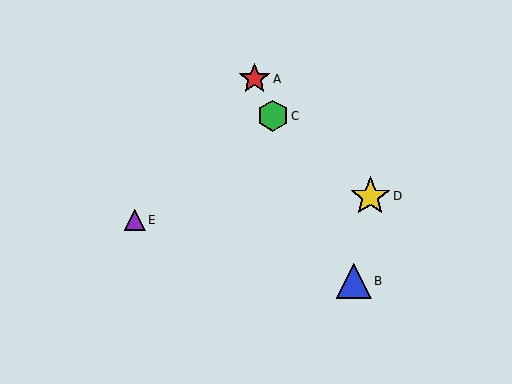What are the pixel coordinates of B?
Object B is at (354, 281).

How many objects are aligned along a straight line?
3 objects (A, B, C) are aligned along a straight line.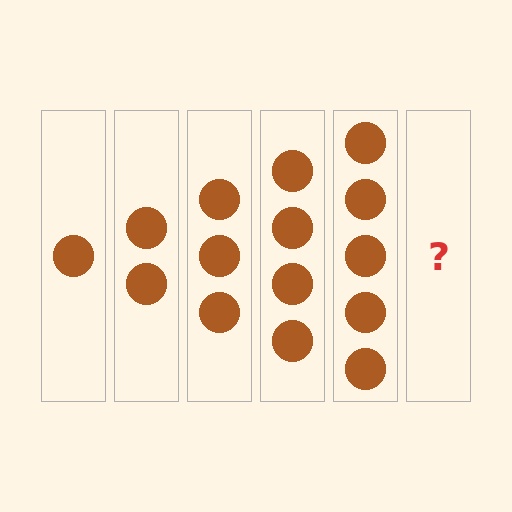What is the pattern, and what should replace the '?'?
The pattern is that each step adds one more circle. The '?' should be 6 circles.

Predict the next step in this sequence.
The next step is 6 circles.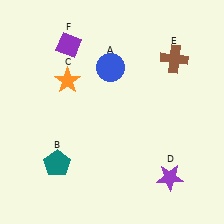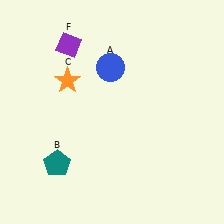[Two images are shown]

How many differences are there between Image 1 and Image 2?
There are 2 differences between the two images.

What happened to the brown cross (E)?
The brown cross (E) was removed in Image 2. It was in the top-right area of Image 1.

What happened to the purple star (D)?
The purple star (D) was removed in Image 2. It was in the bottom-right area of Image 1.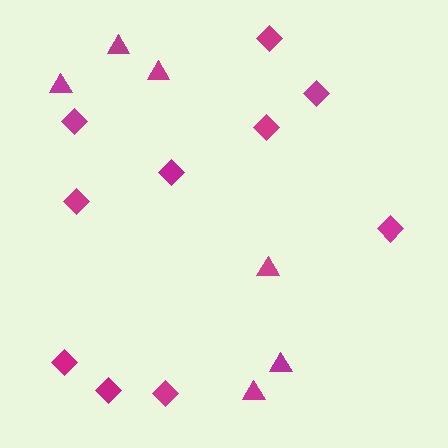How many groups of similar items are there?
There are 2 groups: one group of diamonds (10) and one group of triangles (6).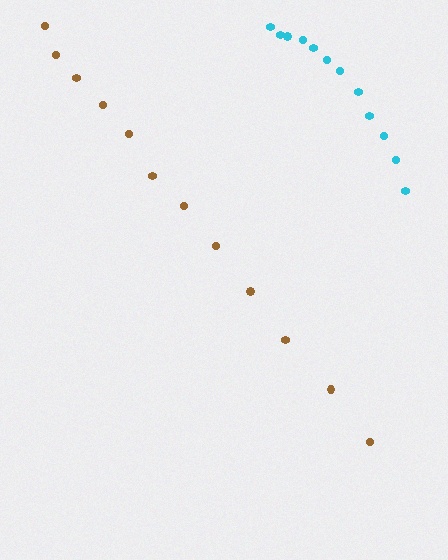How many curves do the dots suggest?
There are 2 distinct paths.